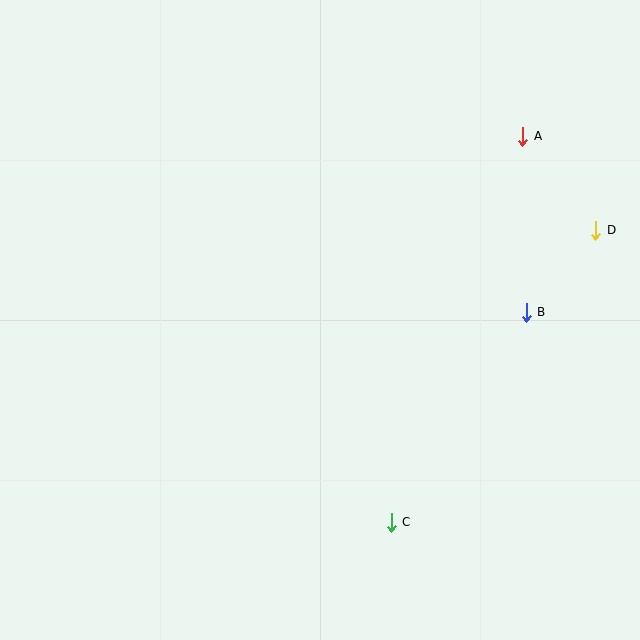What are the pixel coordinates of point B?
Point B is at (526, 312).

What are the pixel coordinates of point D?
Point D is at (596, 230).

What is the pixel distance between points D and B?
The distance between D and B is 107 pixels.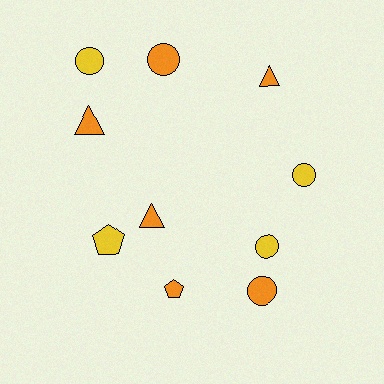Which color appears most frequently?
Orange, with 6 objects.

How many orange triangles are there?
There are 3 orange triangles.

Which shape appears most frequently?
Circle, with 5 objects.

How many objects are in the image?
There are 10 objects.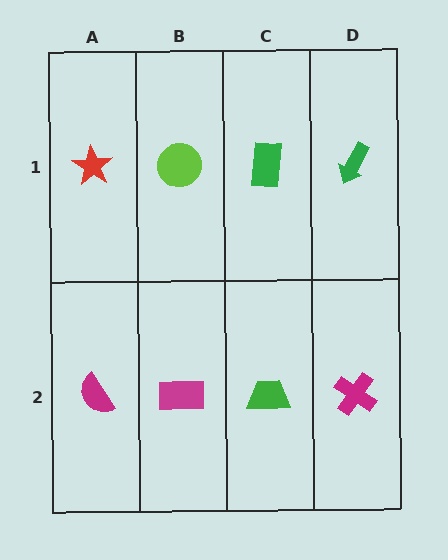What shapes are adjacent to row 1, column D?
A magenta cross (row 2, column D), a green rectangle (row 1, column C).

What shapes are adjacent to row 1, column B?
A magenta rectangle (row 2, column B), a red star (row 1, column A), a green rectangle (row 1, column C).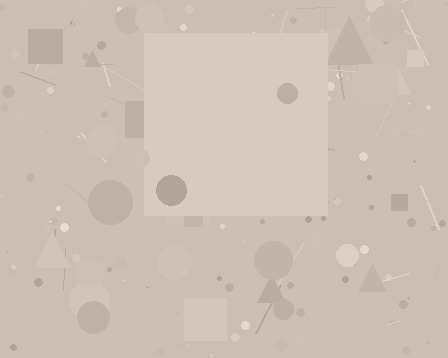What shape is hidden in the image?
A square is hidden in the image.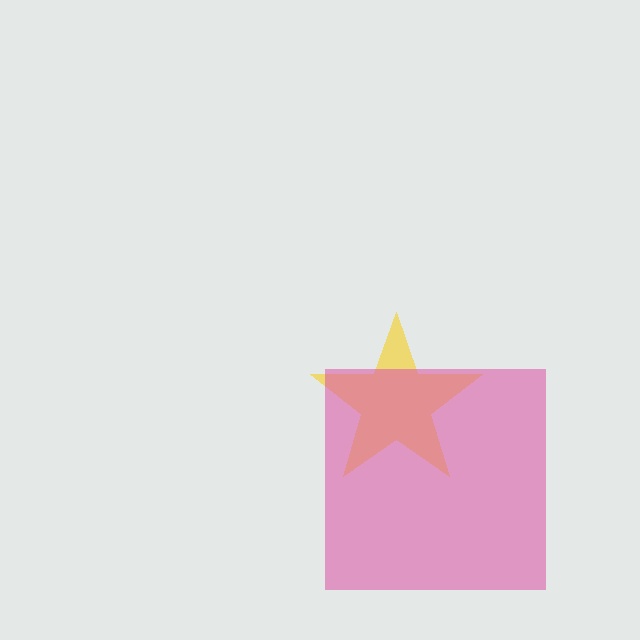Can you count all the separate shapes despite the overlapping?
Yes, there are 2 separate shapes.